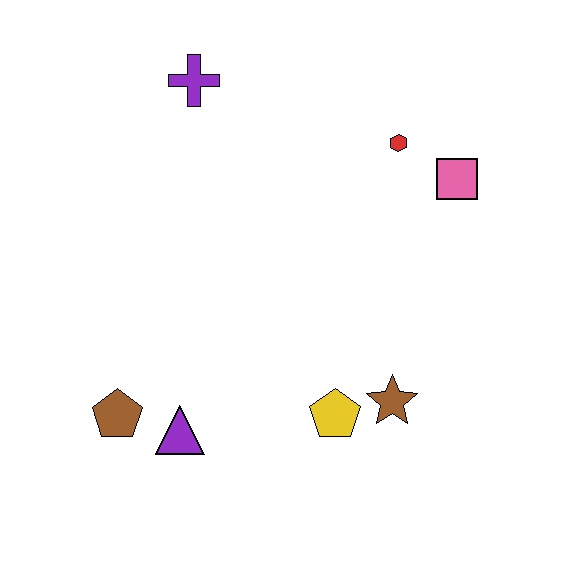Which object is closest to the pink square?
The red hexagon is closest to the pink square.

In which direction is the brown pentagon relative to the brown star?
The brown pentagon is to the left of the brown star.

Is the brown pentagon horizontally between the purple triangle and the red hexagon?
No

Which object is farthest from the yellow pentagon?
The purple cross is farthest from the yellow pentagon.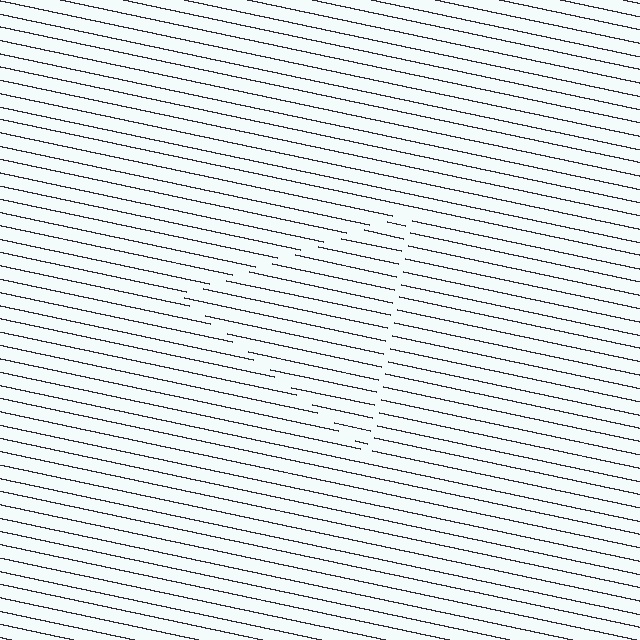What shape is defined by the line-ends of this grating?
An illusory triangle. The interior of the shape contains the same grating, shifted by half a period — the contour is defined by the phase discontinuity where line-ends from the inner and outer gratings abut.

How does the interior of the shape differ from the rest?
The interior of the shape contains the same grating, shifted by half a period — the contour is defined by the phase discontinuity where line-ends from the inner and outer gratings abut.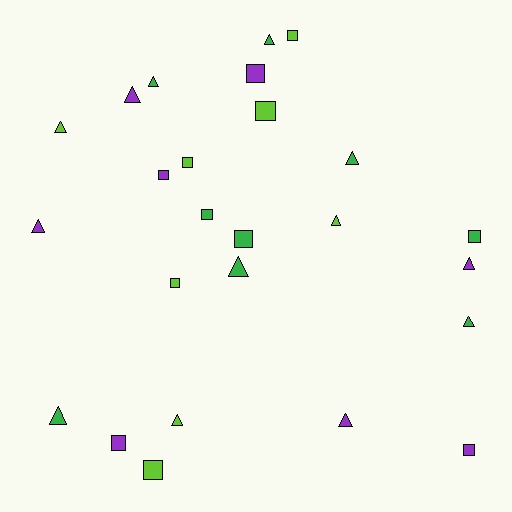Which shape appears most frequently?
Triangle, with 13 objects.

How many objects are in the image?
There are 25 objects.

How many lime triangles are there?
There are 3 lime triangles.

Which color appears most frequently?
Green, with 9 objects.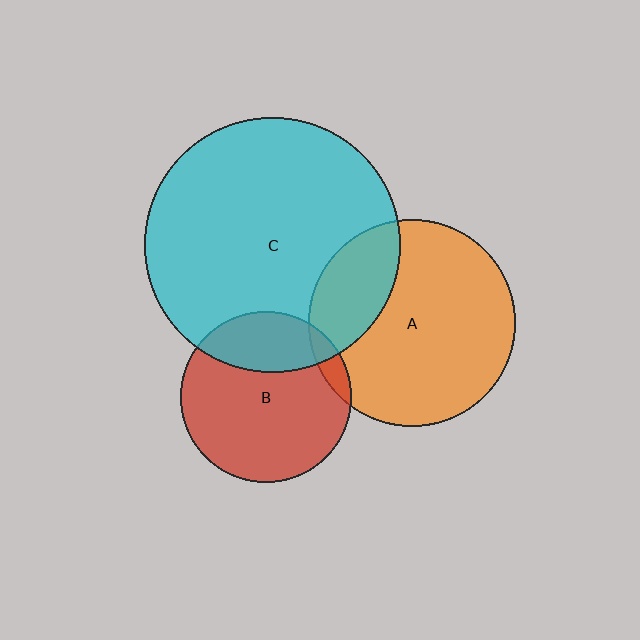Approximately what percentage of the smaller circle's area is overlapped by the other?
Approximately 25%.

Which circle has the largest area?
Circle C (cyan).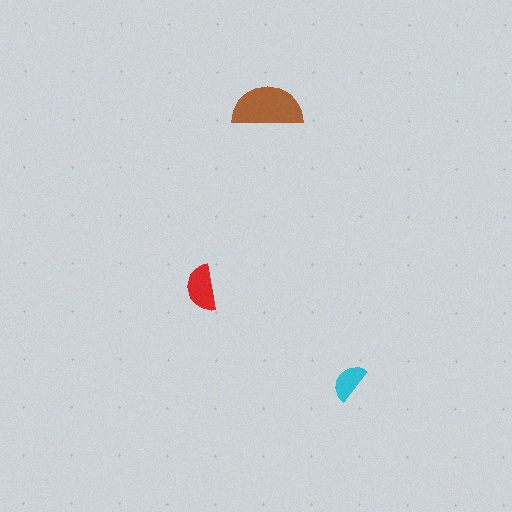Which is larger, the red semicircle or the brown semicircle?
The brown one.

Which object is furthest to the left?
The red semicircle is leftmost.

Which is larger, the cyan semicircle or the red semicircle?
The red one.